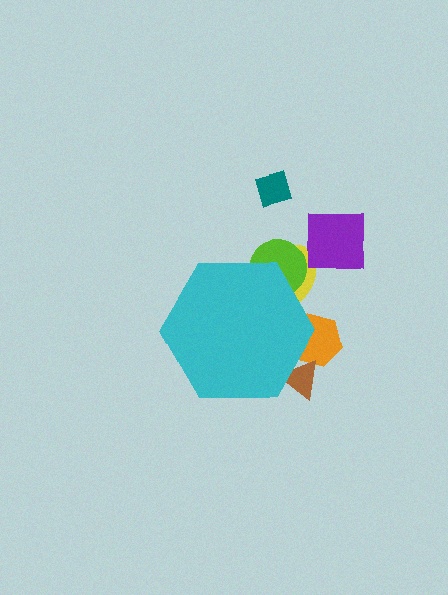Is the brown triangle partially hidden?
Yes, the brown triangle is partially hidden behind the cyan hexagon.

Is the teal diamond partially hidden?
No, the teal diamond is fully visible.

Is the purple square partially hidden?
No, the purple square is fully visible.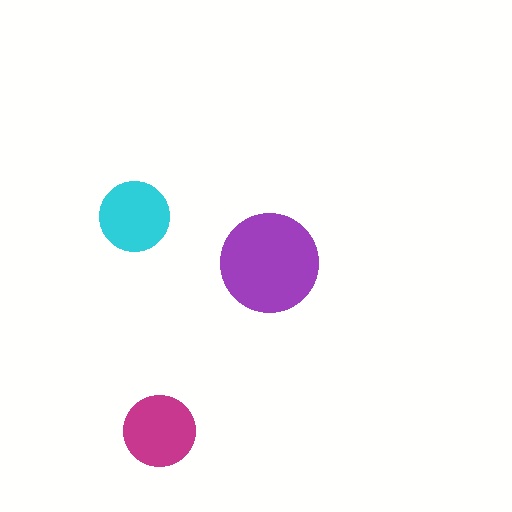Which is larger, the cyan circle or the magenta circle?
The magenta one.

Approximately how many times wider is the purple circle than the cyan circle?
About 1.5 times wider.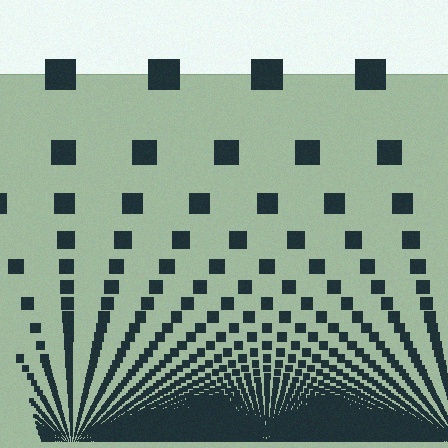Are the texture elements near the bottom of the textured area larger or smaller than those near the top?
Smaller. The gradient is inverted — elements near the bottom are smaller and denser.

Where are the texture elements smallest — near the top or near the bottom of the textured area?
Near the bottom.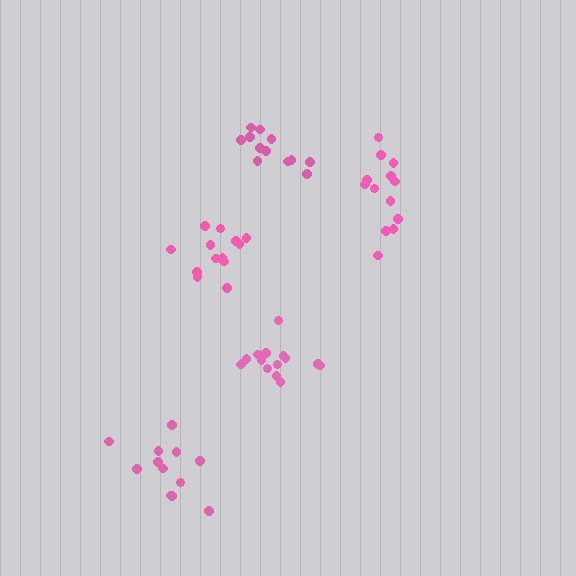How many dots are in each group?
Group 1: 13 dots, Group 2: 15 dots, Group 3: 13 dots, Group 4: 12 dots, Group 5: 12 dots (65 total).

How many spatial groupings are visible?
There are 5 spatial groupings.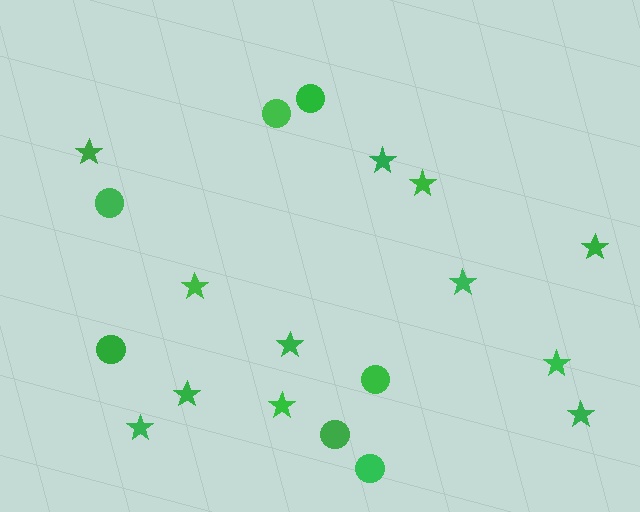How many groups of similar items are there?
There are 2 groups: one group of stars (12) and one group of circles (7).